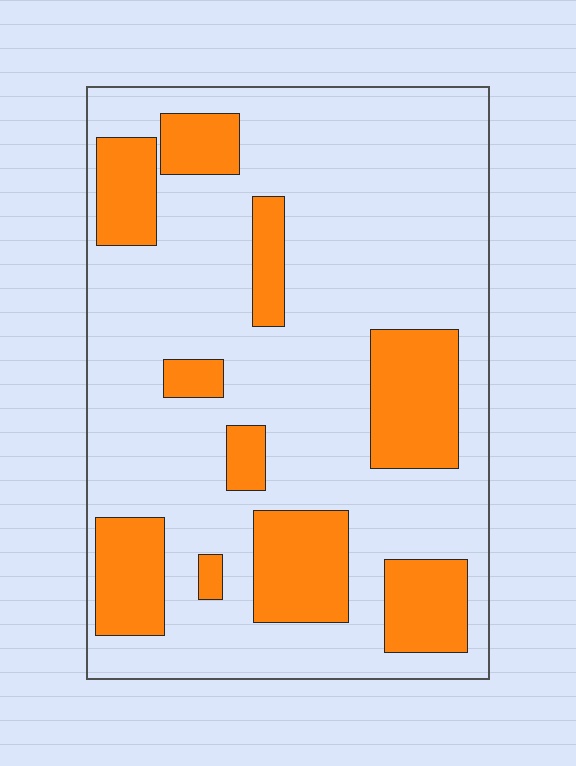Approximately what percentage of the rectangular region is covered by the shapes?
Approximately 25%.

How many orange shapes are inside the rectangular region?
10.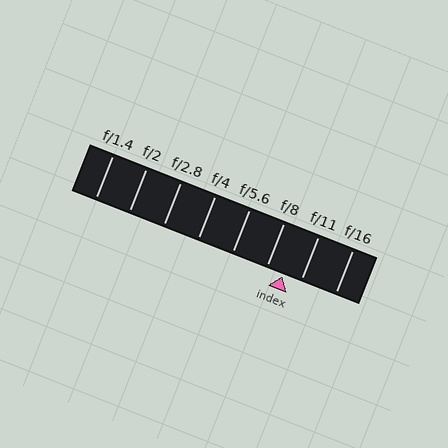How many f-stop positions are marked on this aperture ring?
There are 8 f-stop positions marked.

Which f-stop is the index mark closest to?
The index mark is closest to f/11.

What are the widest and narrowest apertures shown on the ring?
The widest aperture shown is f/1.4 and the narrowest is f/16.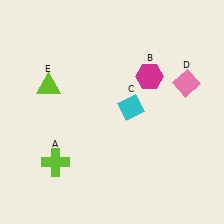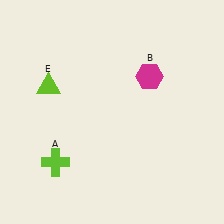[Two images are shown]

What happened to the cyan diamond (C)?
The cyan diamond (C) was removed in Image 2. It was in the top-right area of Image 1.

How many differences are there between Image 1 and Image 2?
There are 2 differences between the two images.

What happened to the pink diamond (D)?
The pink diamond (D) was removed in Image 2. It was in the top-right area of Image 1.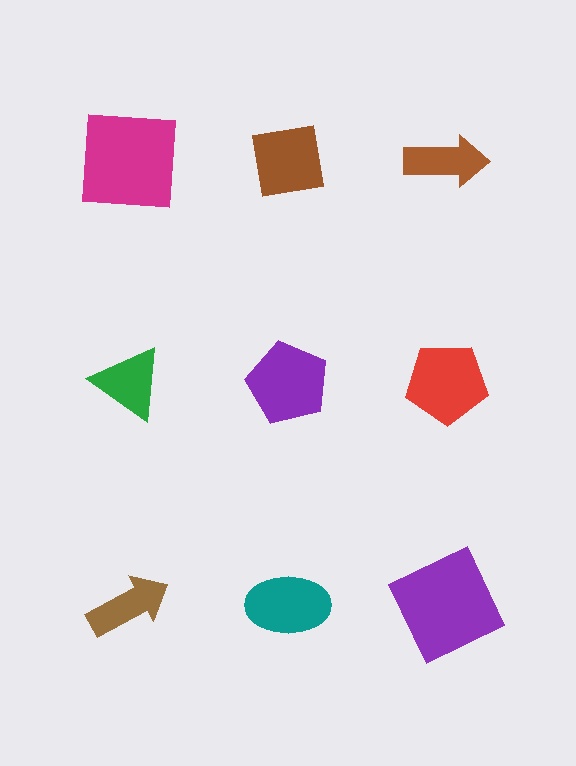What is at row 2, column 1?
A green triangle.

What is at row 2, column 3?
A red pentagon.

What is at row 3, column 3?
A purple square.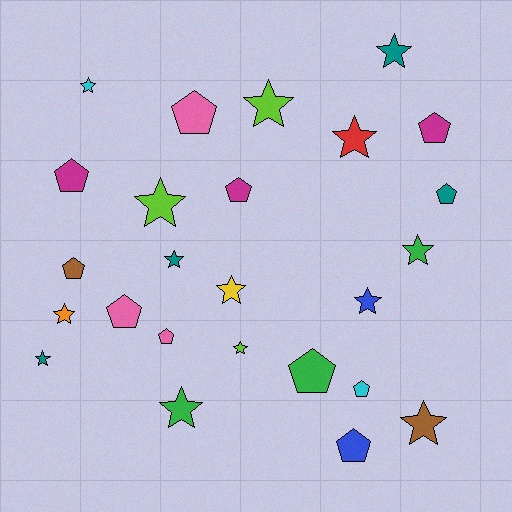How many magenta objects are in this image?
There are 3 magenta objects.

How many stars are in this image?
There are 14 stars.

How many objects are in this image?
There are 25 objects.